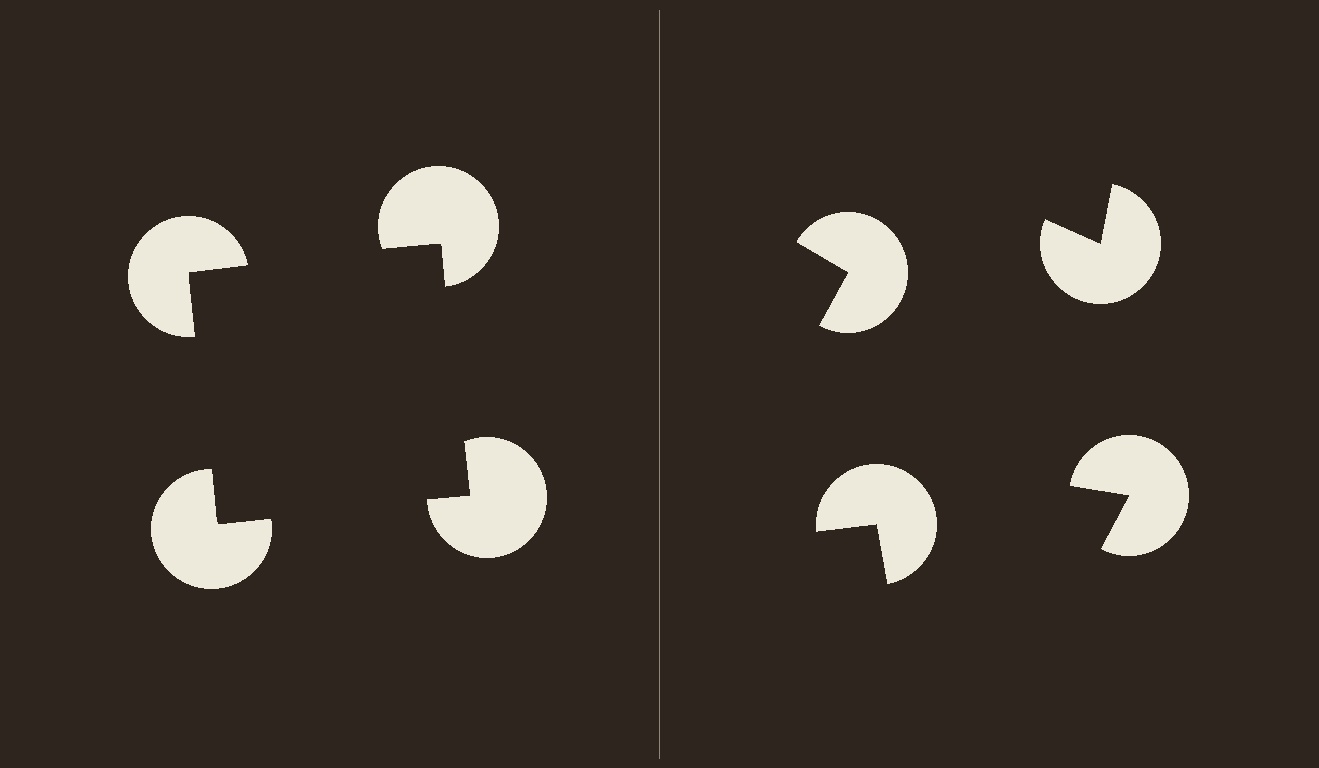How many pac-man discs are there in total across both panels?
8 — 4 on each side.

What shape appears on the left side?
An illusory square.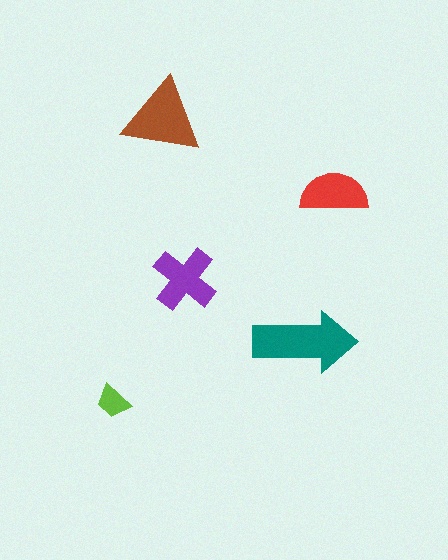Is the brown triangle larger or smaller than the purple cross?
Larger.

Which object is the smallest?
The lime trapezoid.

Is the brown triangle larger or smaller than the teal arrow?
Smaller.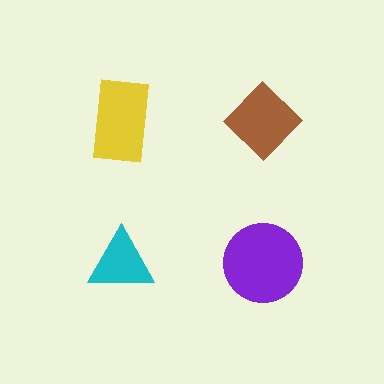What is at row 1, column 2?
A brown diamond.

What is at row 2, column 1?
A cyan triangle.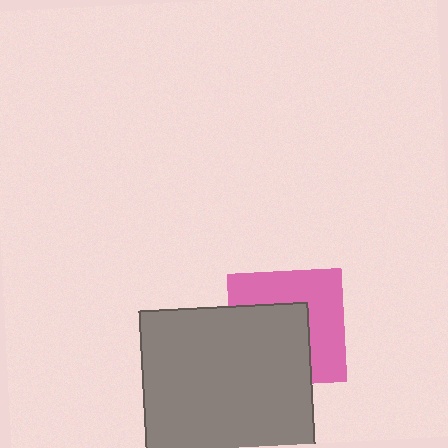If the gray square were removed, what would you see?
You would see the complete pink square.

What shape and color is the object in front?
The object in front is a gray square.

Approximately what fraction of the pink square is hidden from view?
Roughly 50% of the pink square is hidden behind the gray square.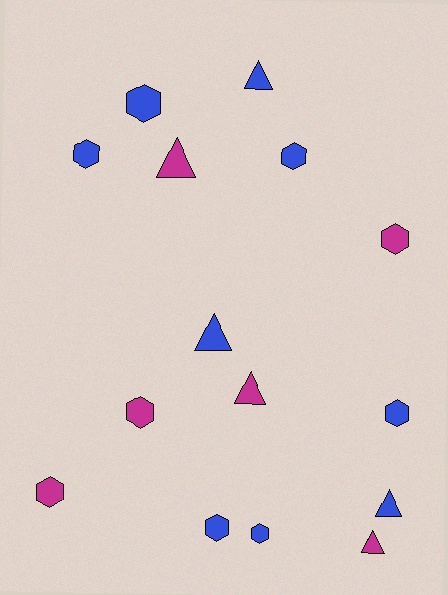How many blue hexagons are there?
There are 6 blue hexagons.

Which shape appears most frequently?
Hexagon, with 9 objects.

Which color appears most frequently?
Blue, with 9 objects.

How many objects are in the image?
There are 15 objects.